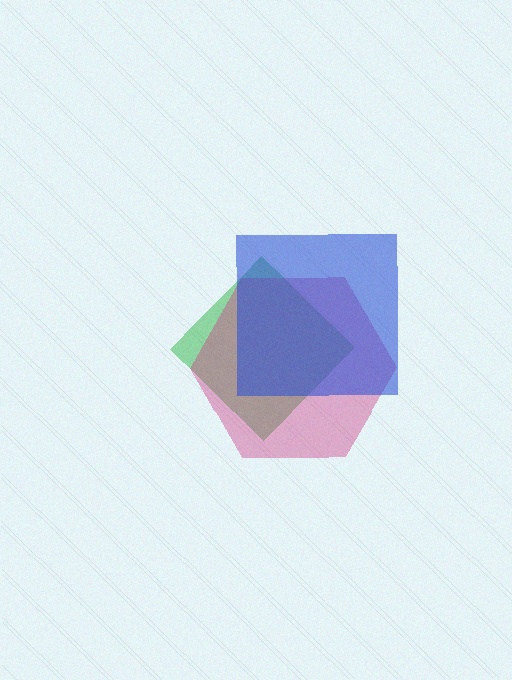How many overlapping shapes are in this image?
There are 3 overlapping shapes in the image.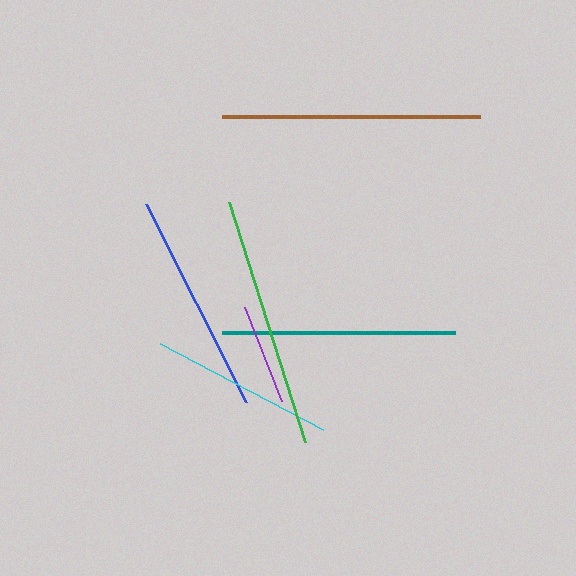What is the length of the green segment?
The green segment is approximately 252 pixels long.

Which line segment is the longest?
The brown line is the longest at approximately 258 pixels.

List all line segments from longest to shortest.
From longest to shortest: brown, green, teal, blue, cyan, purple.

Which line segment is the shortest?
The purple line is the shortest at approximately 102 pixels.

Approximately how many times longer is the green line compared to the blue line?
The green line is approximately 1.1 times the length of the blue line.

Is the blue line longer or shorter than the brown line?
The brown line is longer than the blue line.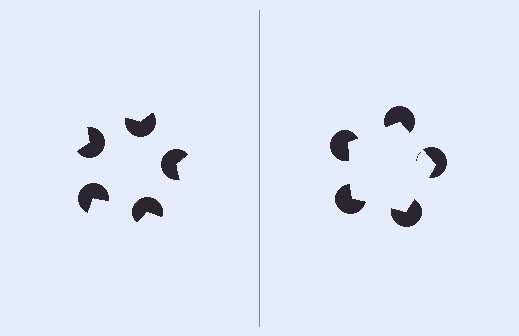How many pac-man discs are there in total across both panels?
10 — 5 on each side.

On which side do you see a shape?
An illusory pentagon appears on the right side. On the left side the wedge cuts are rotated, so no coherent shape forms.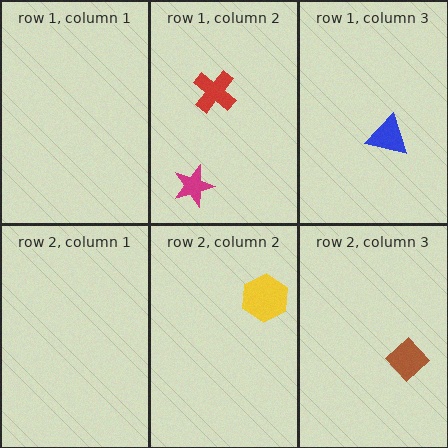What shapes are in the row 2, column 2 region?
The yellow hexagon.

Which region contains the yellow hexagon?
The row 2, column 2 region.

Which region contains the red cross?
The row 1, column 2 region.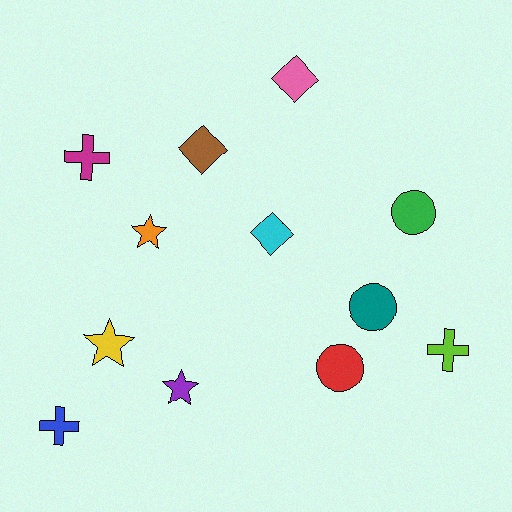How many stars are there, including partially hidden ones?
There are 3 stars.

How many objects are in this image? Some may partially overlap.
There are 12 objects.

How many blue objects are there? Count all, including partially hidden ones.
There is 1 blue object.